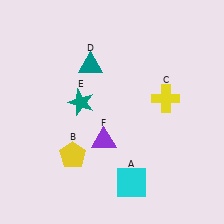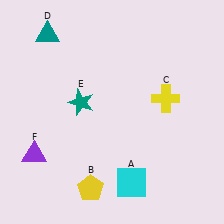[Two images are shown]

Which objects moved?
The objects that moved are: the yellow pentagon (B), the teal triangle (D), the purple triangle (F).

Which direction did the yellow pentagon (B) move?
The yellow pentagon (B) moved down.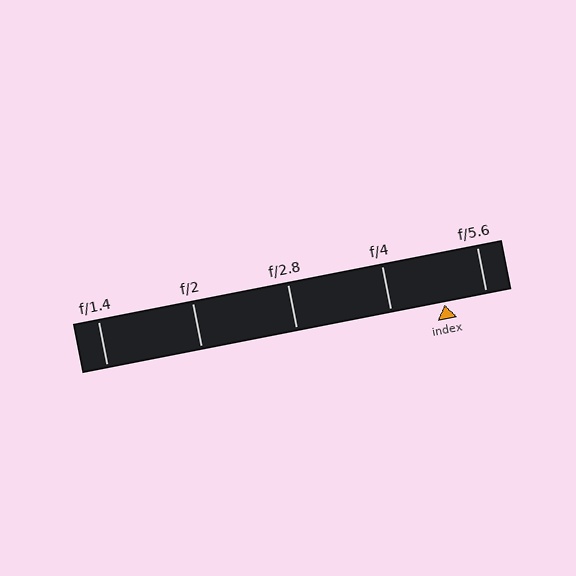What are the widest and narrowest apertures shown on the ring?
The widest aperture shown is f/1.4 and the narrowest is f/5.6.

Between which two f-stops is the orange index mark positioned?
The index mark is between f/4 and f/5.6.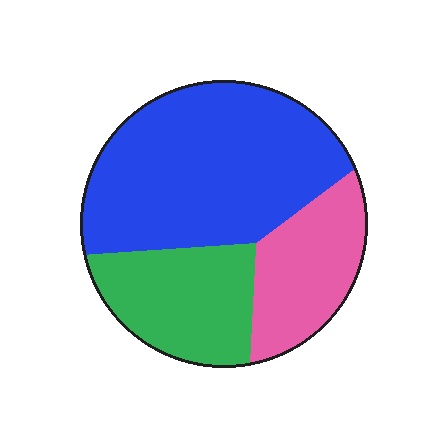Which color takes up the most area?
Blue, at roughly 55%.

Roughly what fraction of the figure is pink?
Pink covers around 20% of the figure.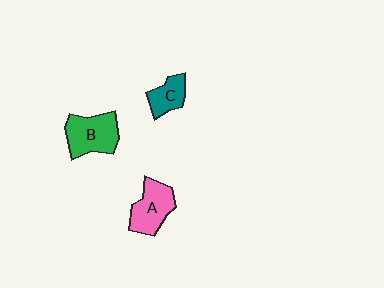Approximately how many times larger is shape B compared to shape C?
Approximately 1.7 times.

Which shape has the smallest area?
Shape C (teal).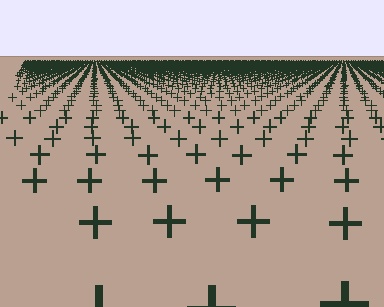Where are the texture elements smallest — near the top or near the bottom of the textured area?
Near the top.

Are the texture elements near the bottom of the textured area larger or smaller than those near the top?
Larger. Near the bottom, elements are closer to the viewer and appear at a bigger on-screen size.